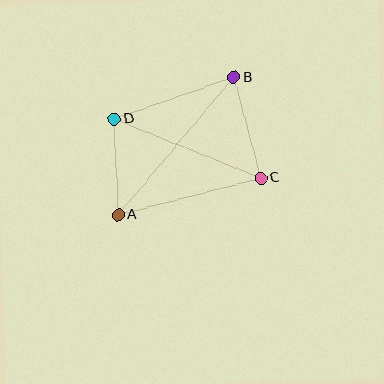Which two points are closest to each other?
Points A and D are closest to each other.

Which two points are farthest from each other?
Points A and B are farthest from each other.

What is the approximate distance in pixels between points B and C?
The distance between B and C is approximately 104 pixels.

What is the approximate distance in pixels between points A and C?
The distance between A and C is approximately 147 pixels.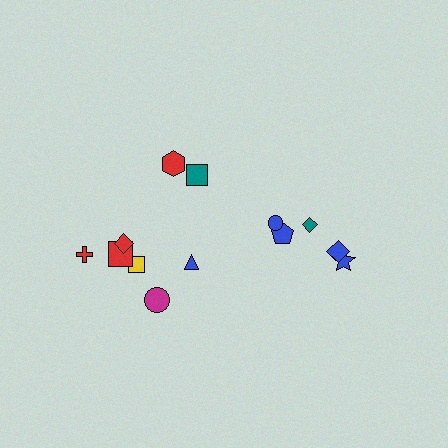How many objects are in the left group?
There are 8 objects.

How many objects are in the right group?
There are 5 objects.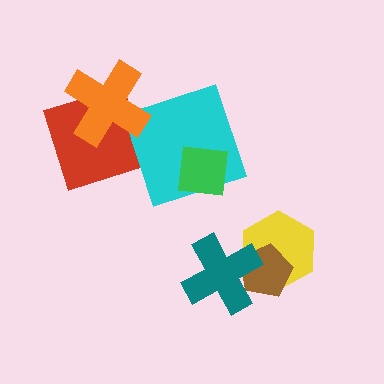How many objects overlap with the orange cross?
1 object overlaps with the orange cross.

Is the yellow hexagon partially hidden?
Yes, it is partially covered by another shape.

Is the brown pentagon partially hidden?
Yes, it is partially covered by another shape.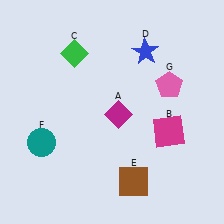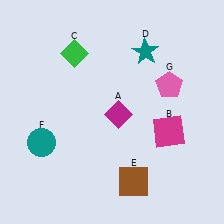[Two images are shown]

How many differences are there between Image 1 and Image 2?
There is 1 difference between the two images.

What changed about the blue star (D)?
In Image 1, D is blue. In Image 2, it changed to teal.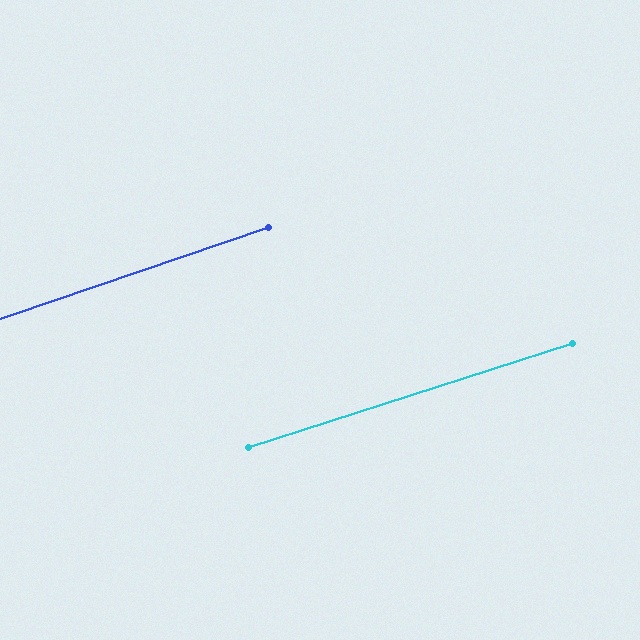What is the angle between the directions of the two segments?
Approximately 1 degree.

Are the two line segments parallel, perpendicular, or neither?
Parallel — their directions differ by only 0.9°.